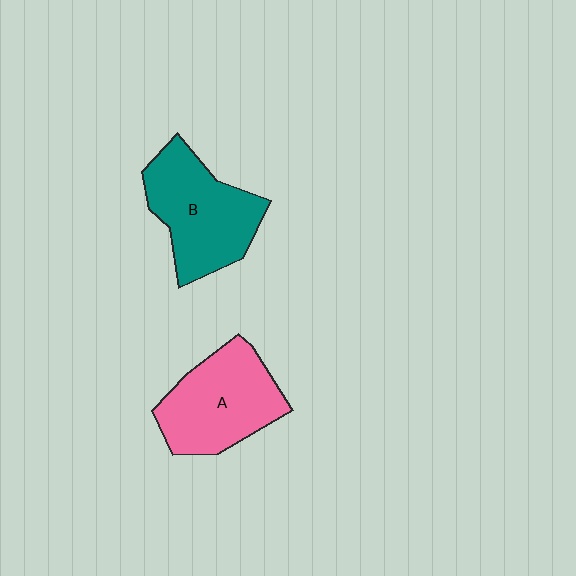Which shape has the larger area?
Shape B (teal).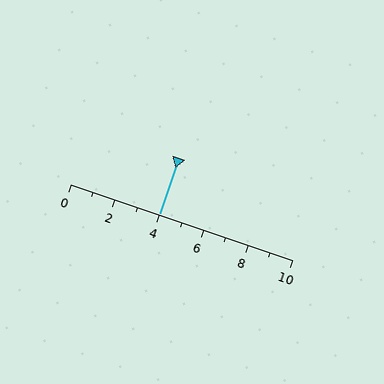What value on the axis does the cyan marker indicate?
The marker indicates approximately 4.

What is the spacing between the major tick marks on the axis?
The major ticks are spaced 2 apart.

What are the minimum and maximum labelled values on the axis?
The axis runs from 0 to 10.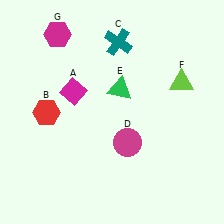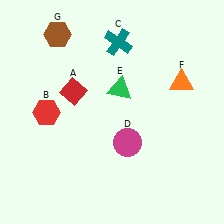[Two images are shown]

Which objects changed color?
A changed from magenta to red. F changed from lime to orange. G changed from magenta to brown.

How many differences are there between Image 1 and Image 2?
There are 3 differences between the two images.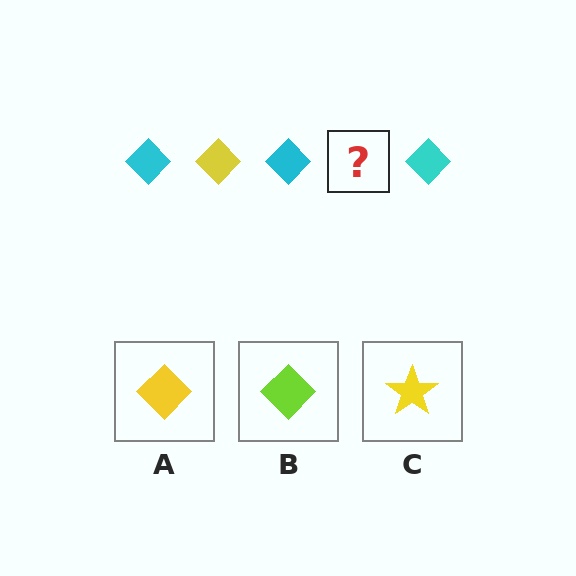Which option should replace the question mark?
Option A.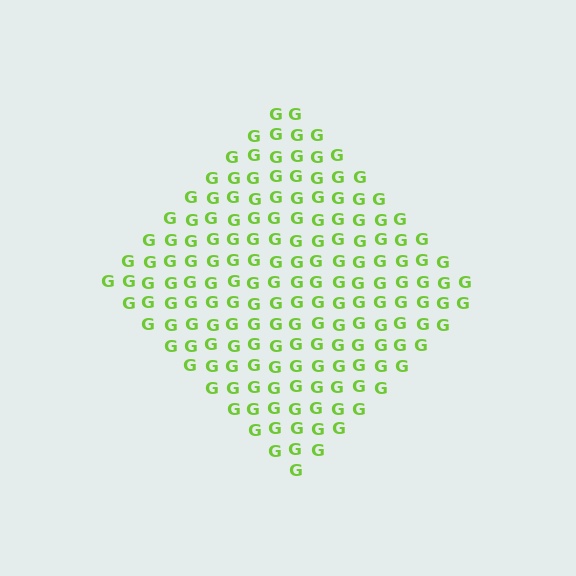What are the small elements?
The small elements are letter G's.